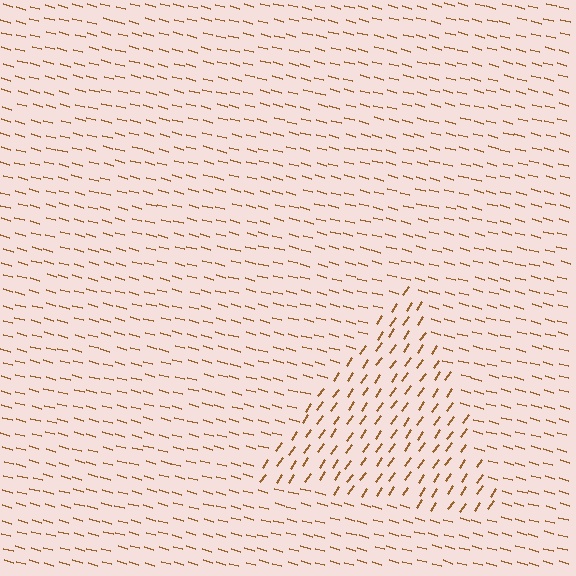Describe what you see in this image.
The image is filled with small brown line segments. A triangle region in the image has lines oriented differently from the surrounding lines, creating a visible texture boundary.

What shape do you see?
I see a triangle.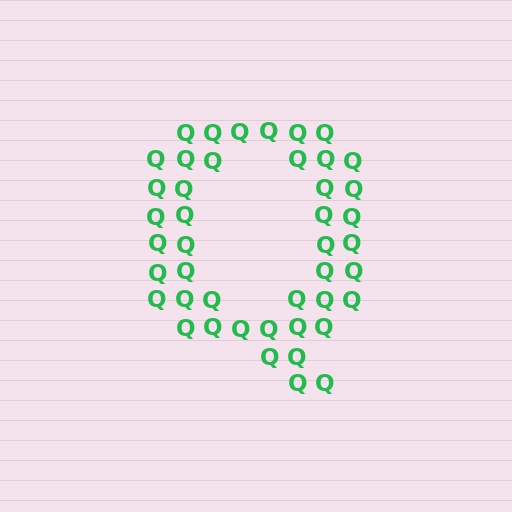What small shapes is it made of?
It is made of small letter Q's.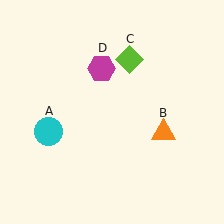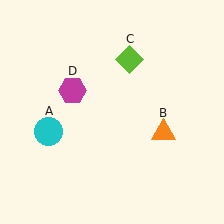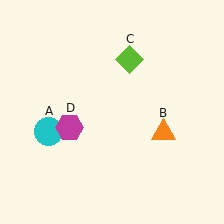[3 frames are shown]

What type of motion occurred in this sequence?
The magenta hexagon (object D) rotated counterclockwise around the center of the scene.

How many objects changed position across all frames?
1 object changed position: magenta hexagon (object D).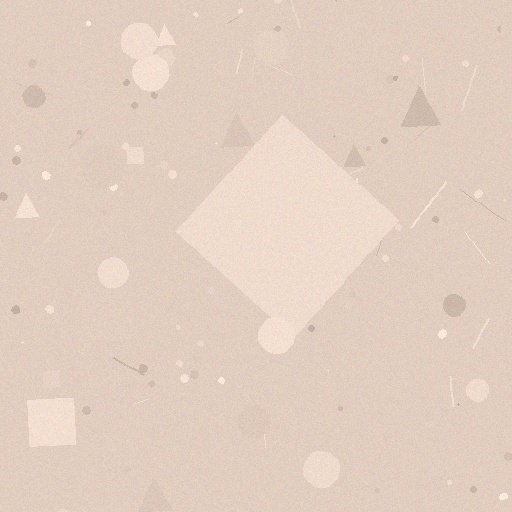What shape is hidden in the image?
A diamond is hidden in the image.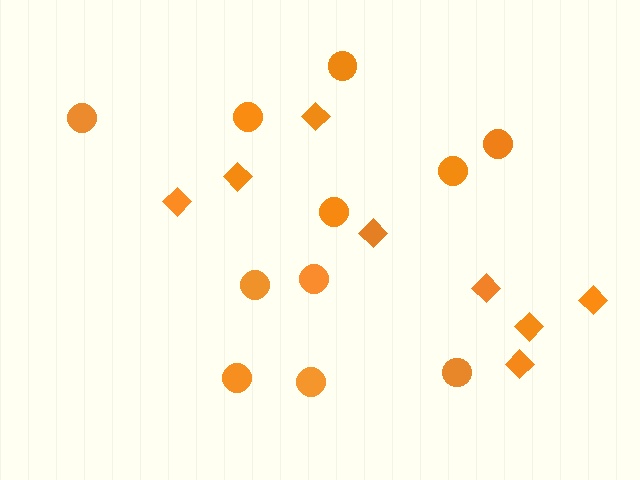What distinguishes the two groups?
There are 2 groups: one group of circles (11) and one group of diamonds (8).